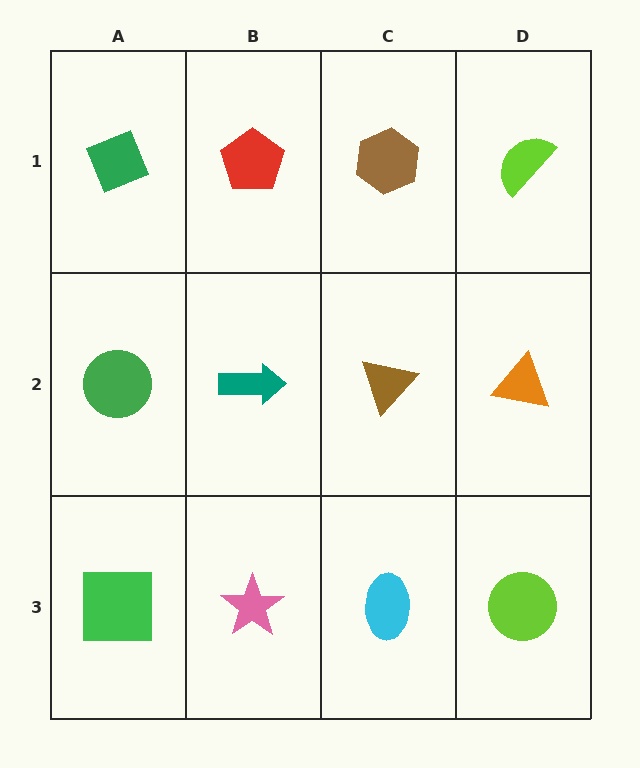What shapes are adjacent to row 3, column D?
An orange triangle (row 2, column D), a cyan ellipse (row 3, column C).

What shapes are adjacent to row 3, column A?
A green circle (row 2, column A), a pink star (row 3, column B).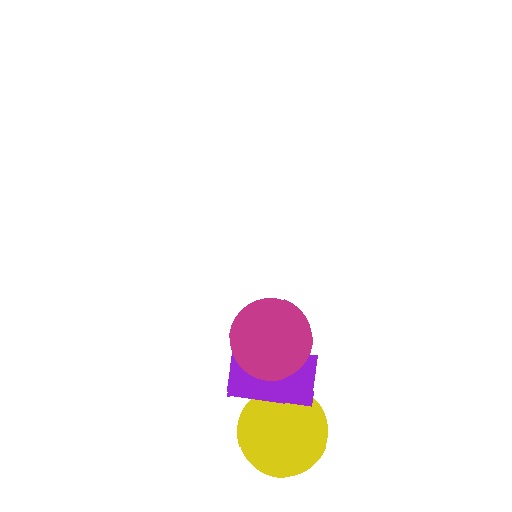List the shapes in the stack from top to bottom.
From top to bottom: the magenta circle, the purple rectangle, the yellow circle.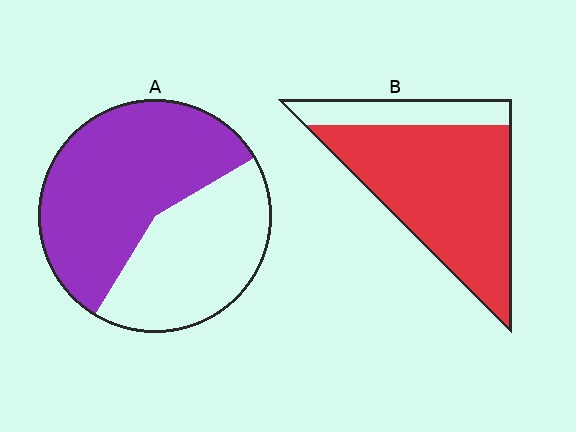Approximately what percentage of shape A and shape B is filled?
A is approximately 60% and B is approximately 80%.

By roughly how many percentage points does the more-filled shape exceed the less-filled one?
By roughly 20 percentage points (B over A).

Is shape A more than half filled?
Yes.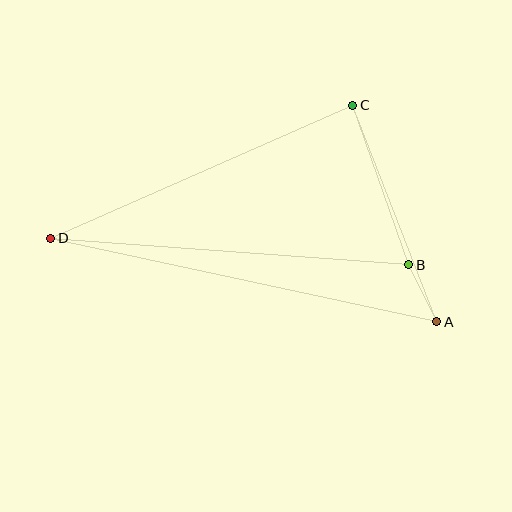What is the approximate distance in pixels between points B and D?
The distance between B and D is approximately 359 pixels.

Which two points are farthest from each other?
Points A and D are farthest from each other.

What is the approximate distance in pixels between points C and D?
The distance between C and D is approximately 330 pixels.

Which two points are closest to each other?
Points A and B are closest to each other.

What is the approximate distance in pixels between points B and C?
The distance between B and C is approximately 169 pixels.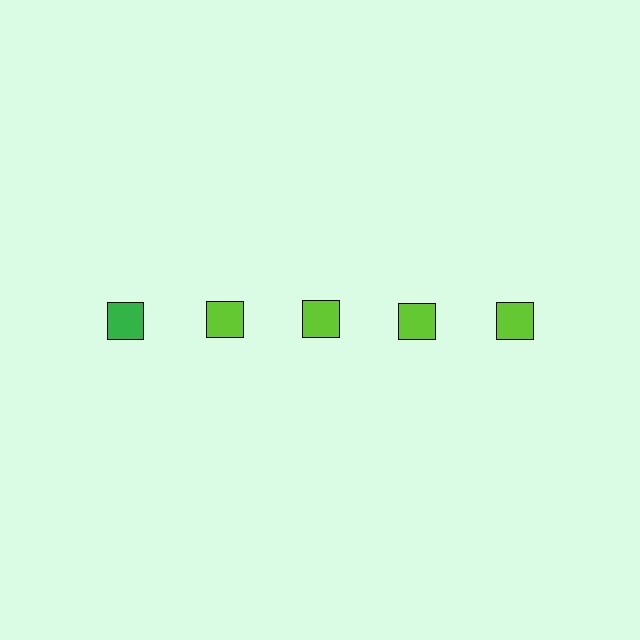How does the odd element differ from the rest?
It has a different color: green instead of lime.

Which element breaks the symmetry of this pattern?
The green square in the top row, leftmost column breaks the symmetry. All other shapes are lime squares.